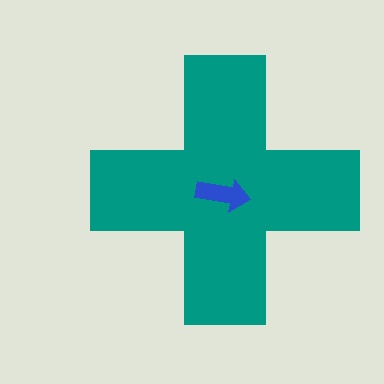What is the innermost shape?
The blue arrow.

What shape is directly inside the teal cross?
The blue arrow.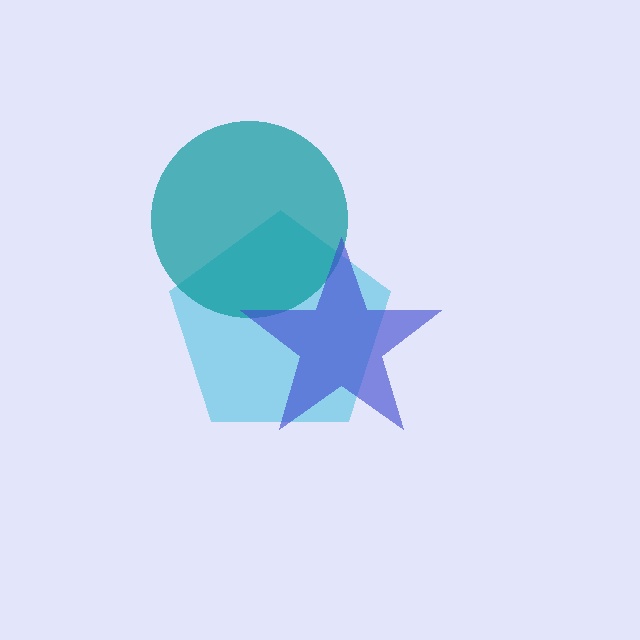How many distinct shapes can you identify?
There are 3 distinct shapes: a cyan pentagon, a teal circle, a blue star.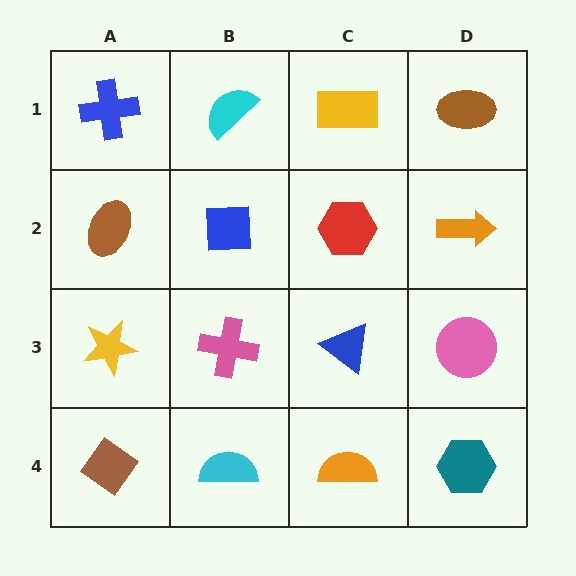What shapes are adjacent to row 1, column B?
A blue square (row 2, column B), a blue cross (row 1, column A), a yellow rectangle (row 1, column C).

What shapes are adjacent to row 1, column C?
A red hexagon (row 2, column C), a cyan semicircle (row 1, column B), a brown ellipse (row 1, column D).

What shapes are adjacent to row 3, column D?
An orange arrow (row 2, column D), a teal hexagon (row 4, column D), a blue triangle (row 3, column C).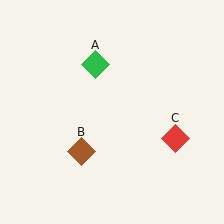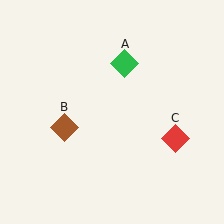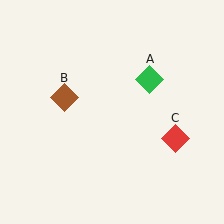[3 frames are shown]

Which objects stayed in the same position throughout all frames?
Red diamond (object C) remained stationary.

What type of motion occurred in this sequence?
The green diamond (object A), brown diamond (object B) rotated clockwise around the center of the scene.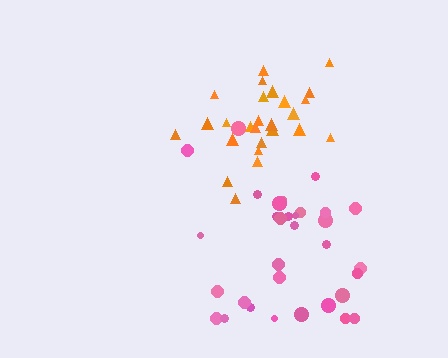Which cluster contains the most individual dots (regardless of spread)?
Pink (32).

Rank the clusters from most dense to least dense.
orange, pink.